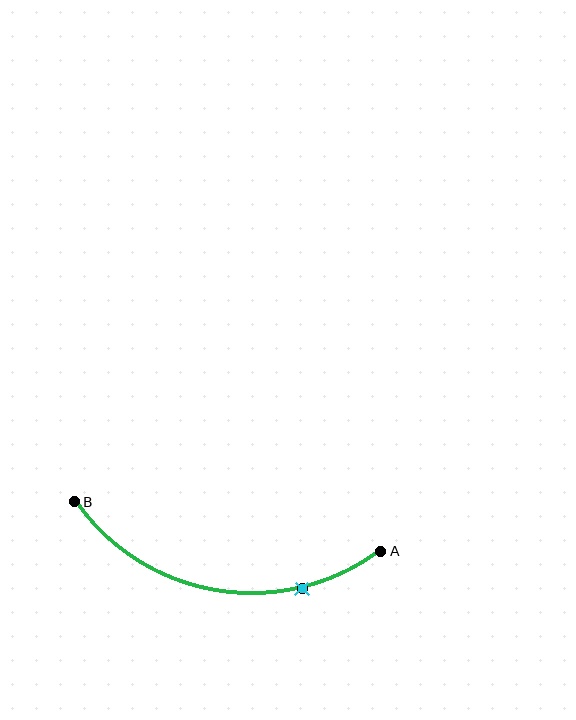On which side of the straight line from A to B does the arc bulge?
The arc bulges below the straight line connecting A and B.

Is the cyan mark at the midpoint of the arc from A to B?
No. The cyan mark lies on the arc but is closer to endpoint A. The arc midpoint would be at the point on the curve equidistant along the arc from both A and B.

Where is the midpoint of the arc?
The arc midpoint is the point on the curve farthest from the straight line joining A and B. It sits below that line.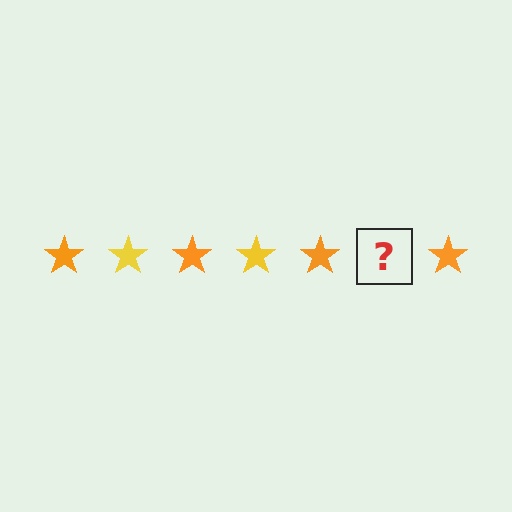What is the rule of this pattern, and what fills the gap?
The rule is that the pattern cycles through orange, yellow stars. The gap should be filled with a yellow star.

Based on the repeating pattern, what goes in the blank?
The blank should be a yellow star.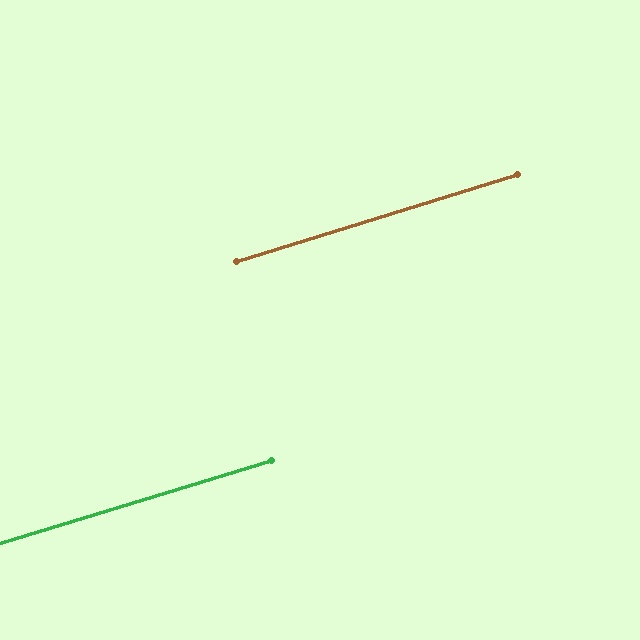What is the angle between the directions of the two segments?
Approximately 0 degrees.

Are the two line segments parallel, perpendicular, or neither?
Parallel — their directions differ by only 0.3°.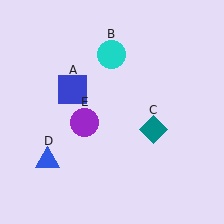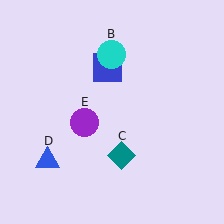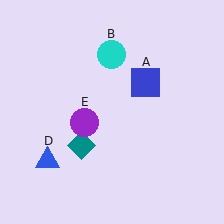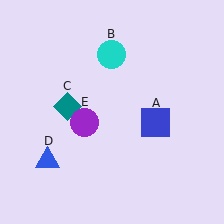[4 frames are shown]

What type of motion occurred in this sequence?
The blue square (object A), teal diamond (object C) rotated clockwise around the center of the scene.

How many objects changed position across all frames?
2 objects changed position: blue square (object A), teal diamond (object C).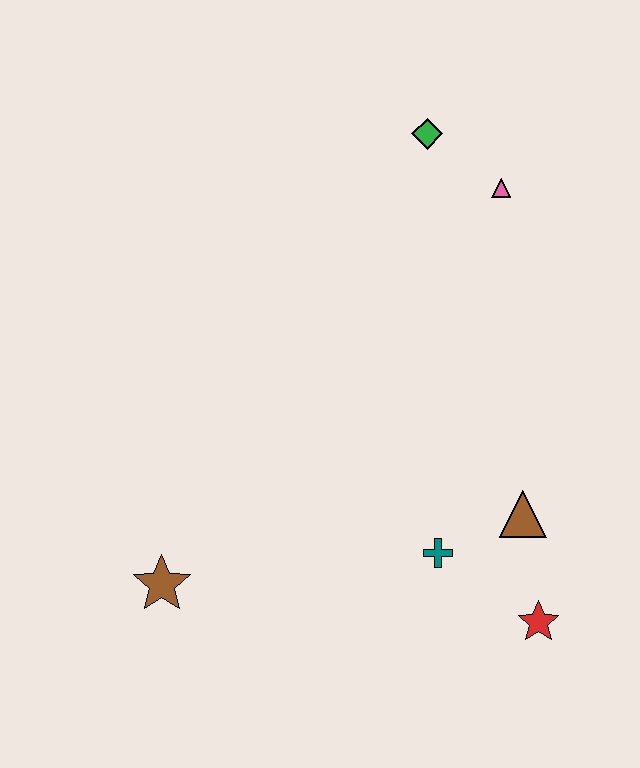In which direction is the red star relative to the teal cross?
The red star is to the right of the teal cross.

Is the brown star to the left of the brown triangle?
Yes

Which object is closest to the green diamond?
The pink triangle is closest to the green diamond.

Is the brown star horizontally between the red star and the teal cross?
No